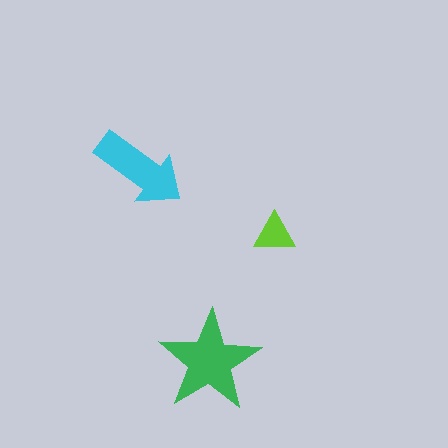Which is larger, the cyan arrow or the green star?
The green star.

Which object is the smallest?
The lime triangle.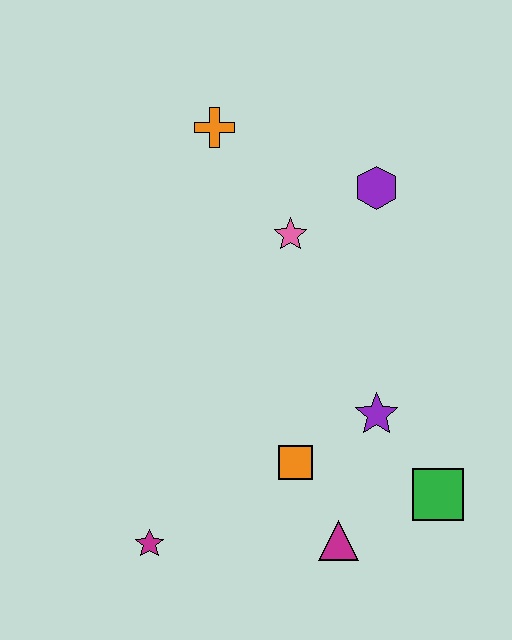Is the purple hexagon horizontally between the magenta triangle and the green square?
Yes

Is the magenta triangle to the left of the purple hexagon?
Yes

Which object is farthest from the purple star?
The orange cross is farthest from the purple star.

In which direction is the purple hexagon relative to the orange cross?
The purple hexagon is to the right of the orange cross.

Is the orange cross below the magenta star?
No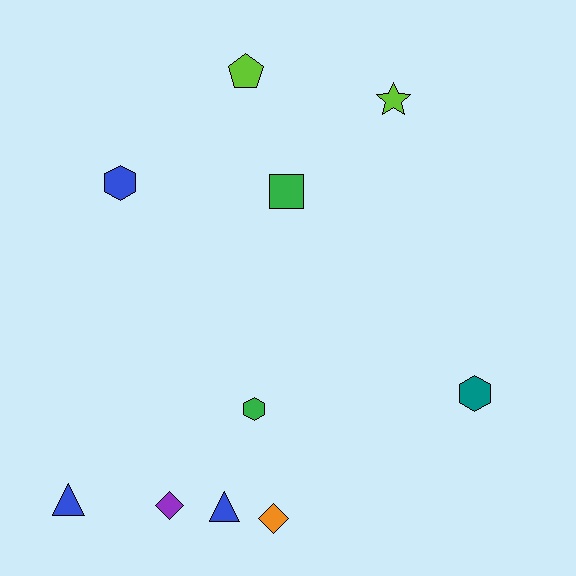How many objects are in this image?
There are 10 objects.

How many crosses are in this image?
There are no crosses.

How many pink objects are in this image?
There are no pink objects.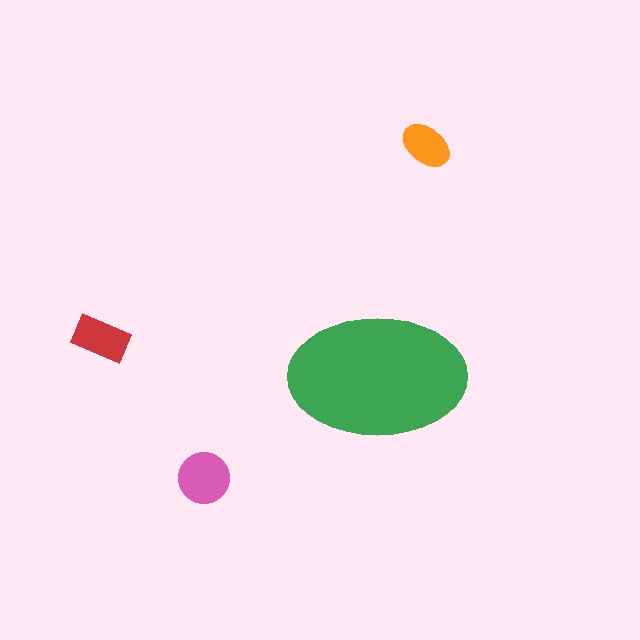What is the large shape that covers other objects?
A green ellipse.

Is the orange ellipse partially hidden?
No, the orange ellipse is fully visible.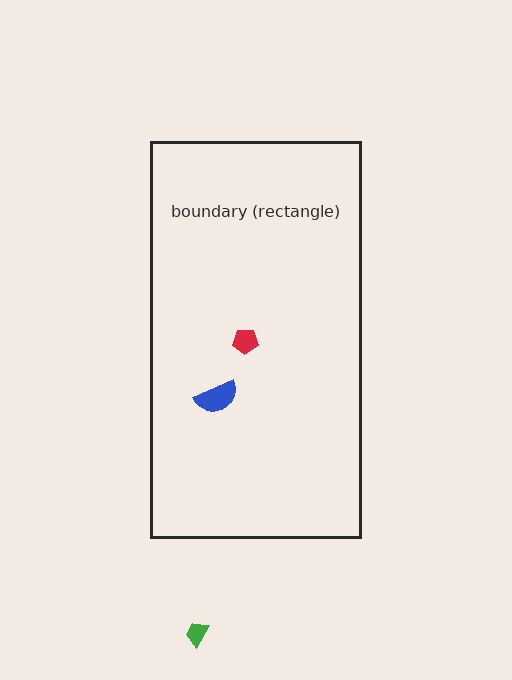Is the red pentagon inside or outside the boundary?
Inside.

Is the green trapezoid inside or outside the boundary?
Outside.